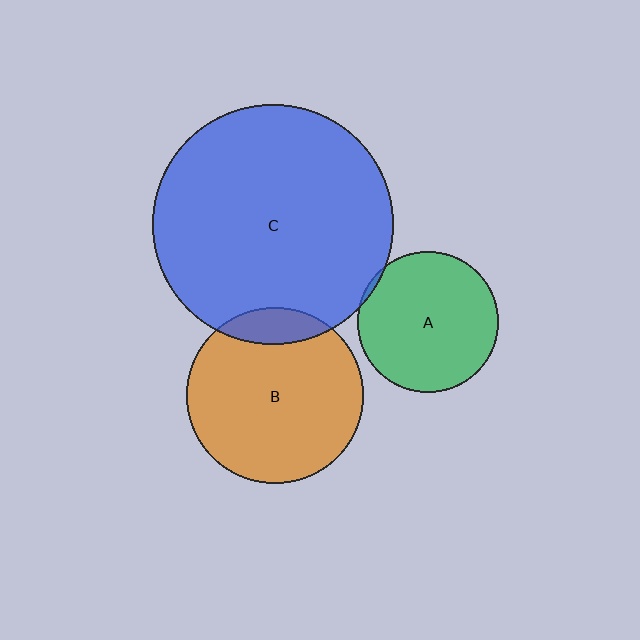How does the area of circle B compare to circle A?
Approximately 1.6 times.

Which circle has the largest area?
Circle C (blue).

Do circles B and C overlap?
Yes.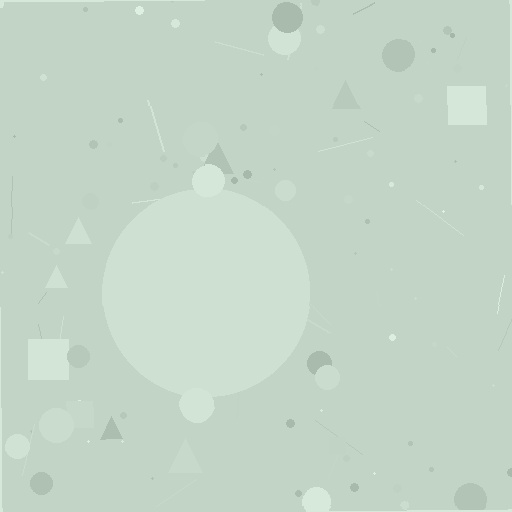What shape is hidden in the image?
A circle is hidden in the image.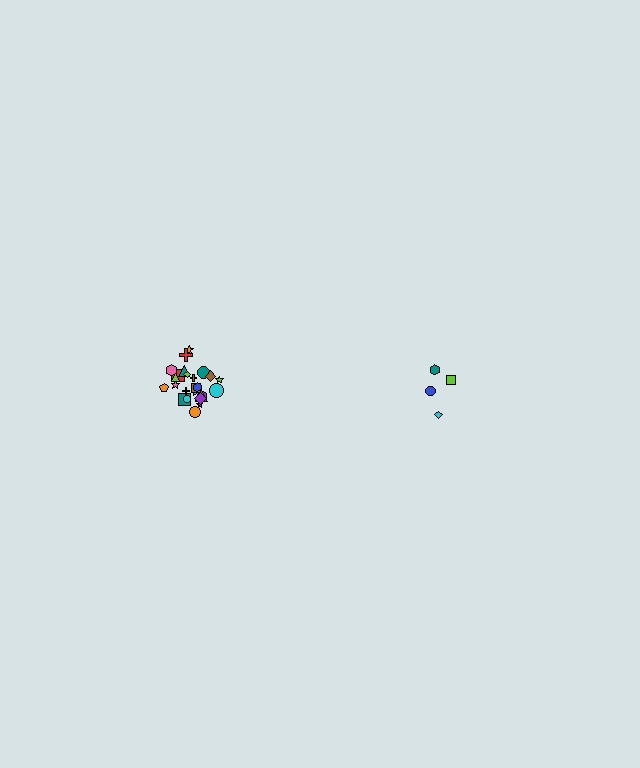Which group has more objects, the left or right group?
The left group.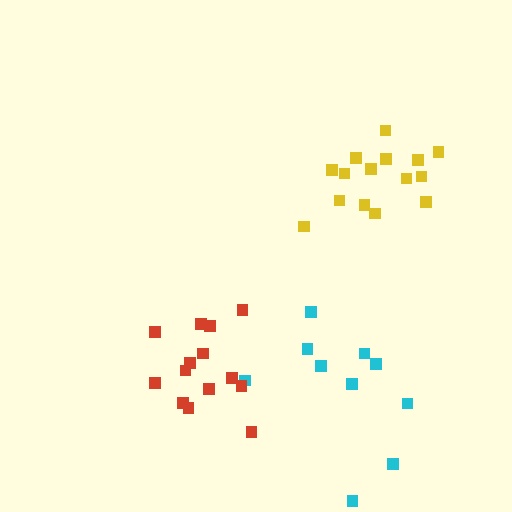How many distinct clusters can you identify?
There are 3 distinct clusters.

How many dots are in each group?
Group 1: 10 dots, Group 2: 14 dots, Group 3: 15 dots (39 total).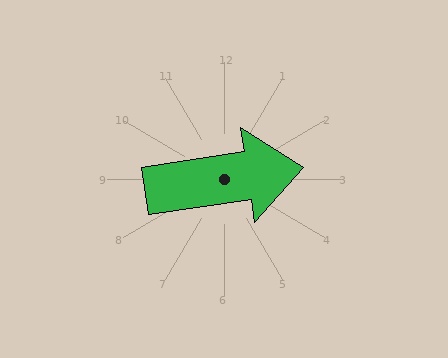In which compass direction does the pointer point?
East.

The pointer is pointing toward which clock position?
Roughly 3 o'clock.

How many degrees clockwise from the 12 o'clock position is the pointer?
Approximately 81 degrees.